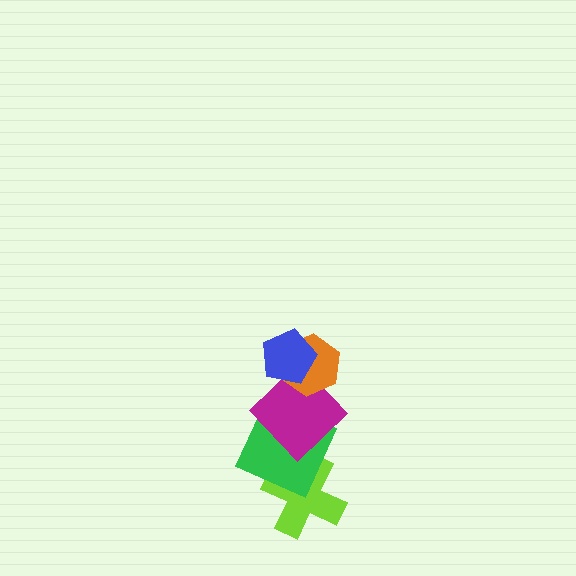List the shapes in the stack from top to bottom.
From top to bottom: the blue pentagon, the orange hexagon, the magenta diamond, the green square, the lime cross.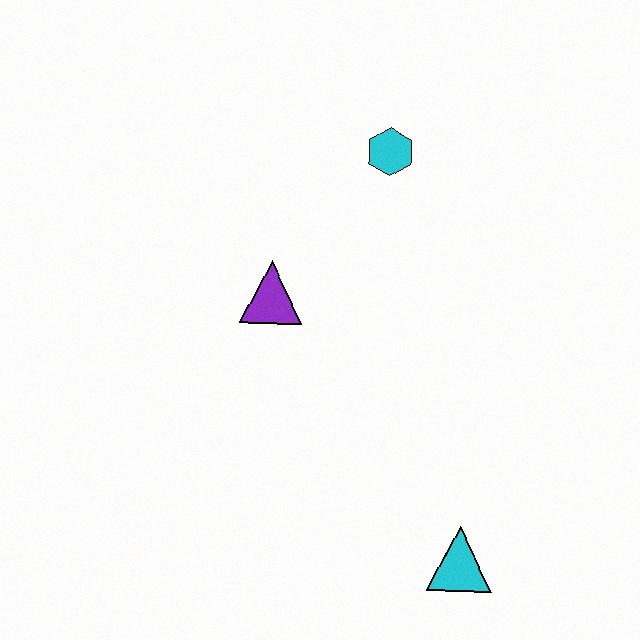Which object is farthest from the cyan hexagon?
The cyan triangle is farthest from the cyan hexagon.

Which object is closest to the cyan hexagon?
The purple triangle is closest to the cyan hexagon.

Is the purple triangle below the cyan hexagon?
Yes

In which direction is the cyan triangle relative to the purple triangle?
The cyan triangle is below the purple triangle.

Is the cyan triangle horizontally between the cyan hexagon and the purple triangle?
No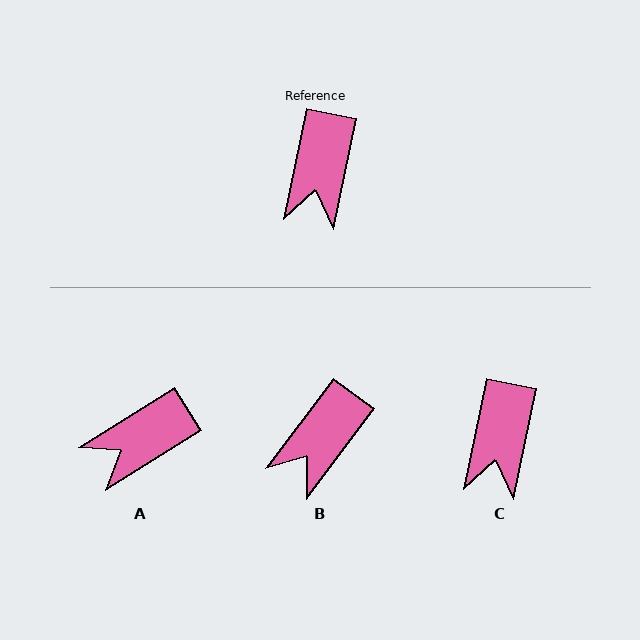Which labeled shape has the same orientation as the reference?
C.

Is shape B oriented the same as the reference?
No, it is off by about 25 degrees.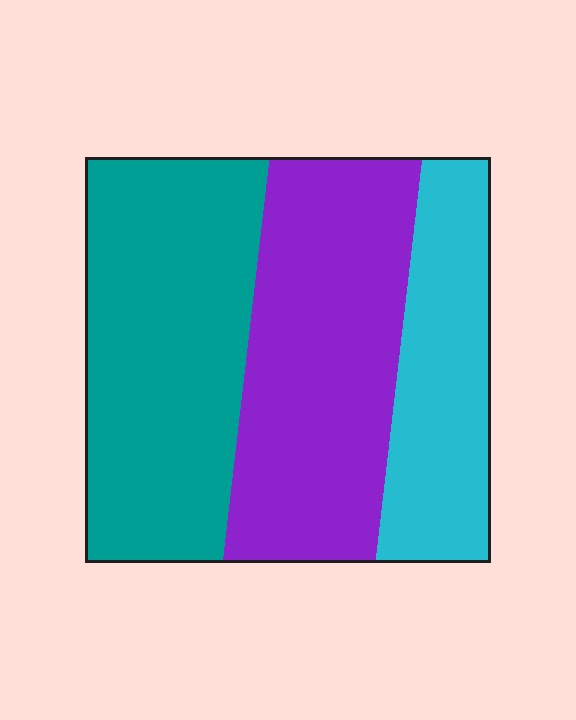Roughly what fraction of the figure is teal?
Teal takes up about two fifths (2/5) of the figure.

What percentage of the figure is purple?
Purple takes up between a quarter and a half of the figure.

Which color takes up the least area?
Cyan, at roughly 25%.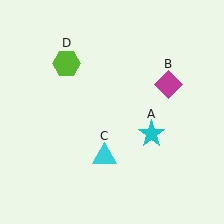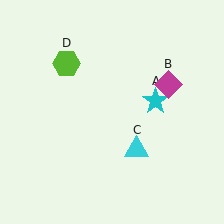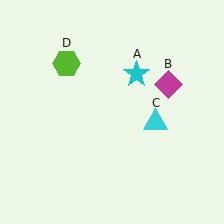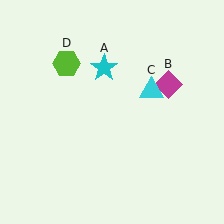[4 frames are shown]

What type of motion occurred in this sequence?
The cyan star (object A), cyan triangle (object C) rotated counterclockwise around the center of the scene.